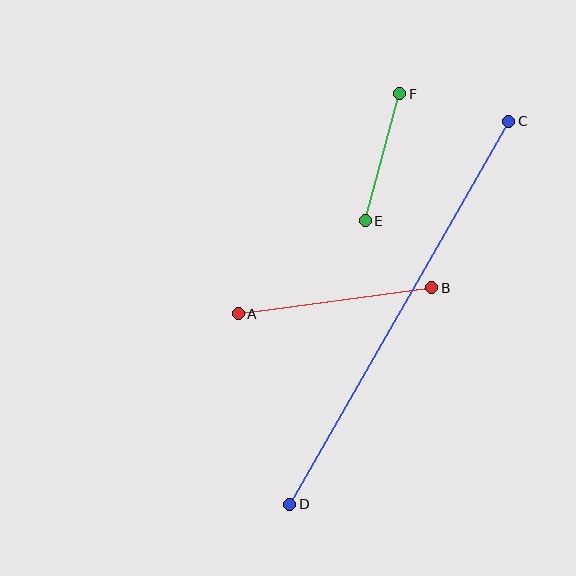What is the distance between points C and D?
The distance is approximately 441 pixels.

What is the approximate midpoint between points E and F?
The midpoint is at approximately (382, 157) pixels.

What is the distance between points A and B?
The distance is approximately 196 pixels.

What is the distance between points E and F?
The distance is approximately 131 pixels.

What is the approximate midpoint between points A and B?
The midpoint is at approximately (335, 301) pixels.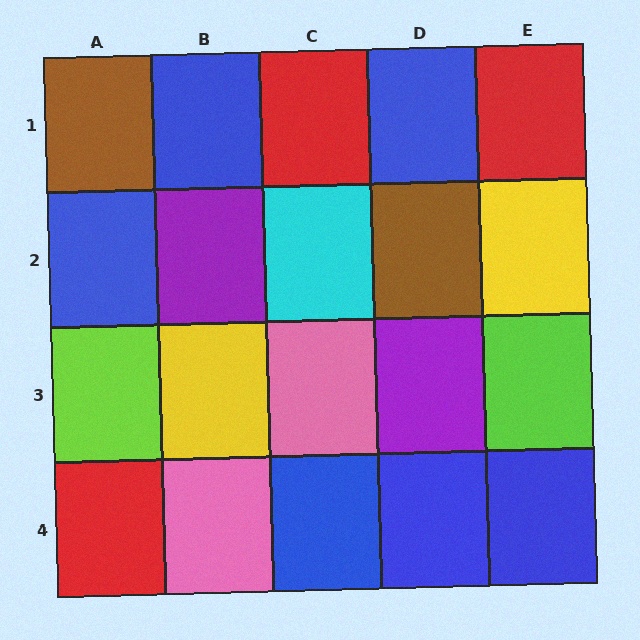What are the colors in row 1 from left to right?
Brown, blue, red, blue, red.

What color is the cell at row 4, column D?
Blue.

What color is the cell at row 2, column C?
Cyan.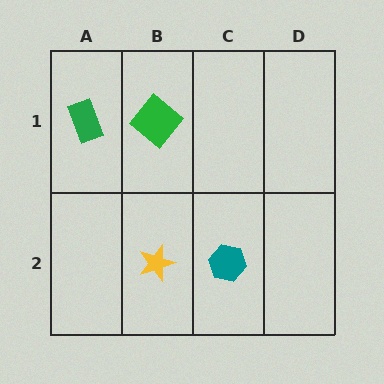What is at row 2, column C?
A teal hexagon.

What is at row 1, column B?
A green diamond.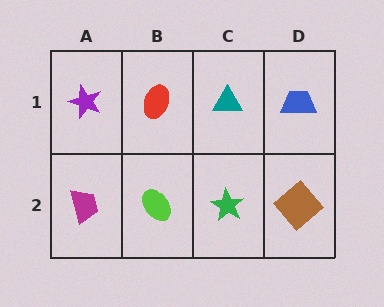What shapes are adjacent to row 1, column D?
A brown diamond (row 2, column D), a teal triangle (row 1, column C).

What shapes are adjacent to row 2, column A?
A purple star (row 1, column A), a lime ellipse (row 2, column B).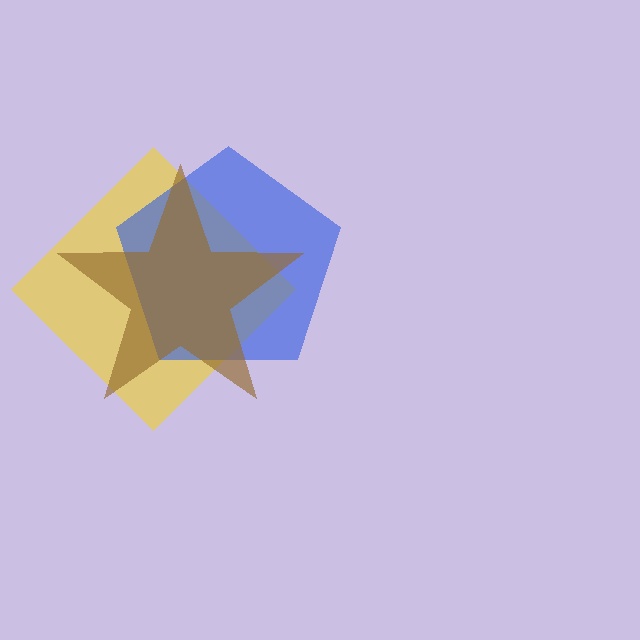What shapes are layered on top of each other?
The layered shapes are: a yellow diamond, a blue pentagon, a brown star.